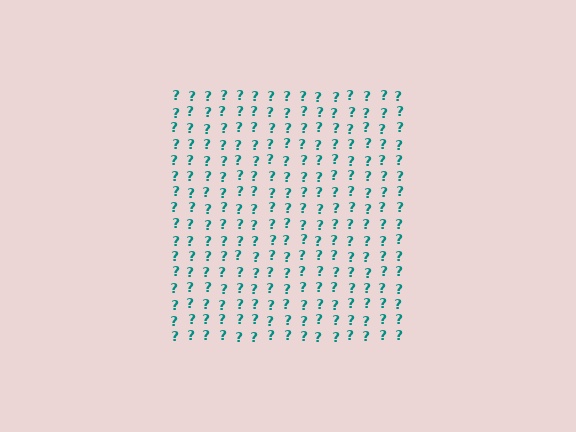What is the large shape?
The large shape is a square.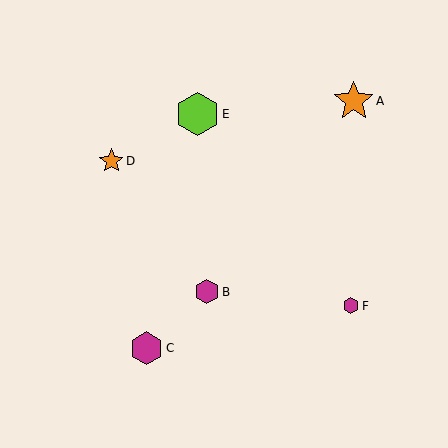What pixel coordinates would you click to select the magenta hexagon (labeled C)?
Click at (146, 348) to select the magenta hexagon C.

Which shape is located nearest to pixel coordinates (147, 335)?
The magenta hexagon (labeled C) at (146, 348) is nearest to that location.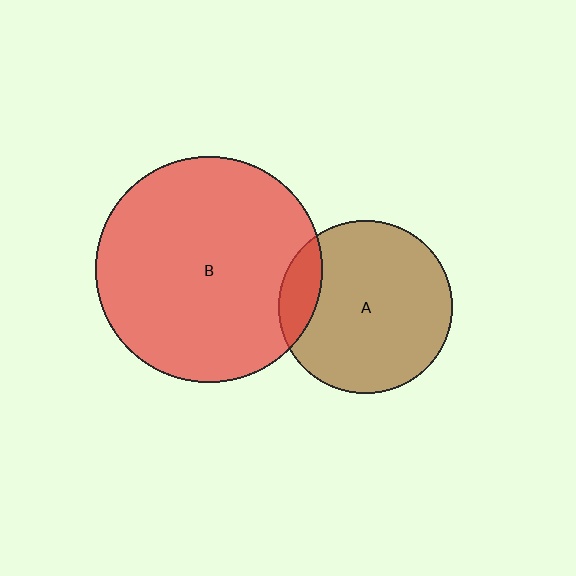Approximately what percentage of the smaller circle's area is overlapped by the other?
Approximately 15%.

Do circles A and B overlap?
Yes.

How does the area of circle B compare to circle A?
Approximately 1.7 times.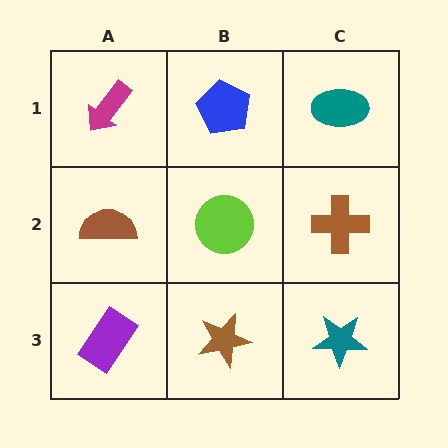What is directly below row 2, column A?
A purple rectangle.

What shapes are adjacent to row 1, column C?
A brown cross (row 2, column C), a blue pentagon (row 1, column B).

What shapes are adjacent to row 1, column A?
A brown semicircle (row 2, column A), a blue pentagon (row 1, column B).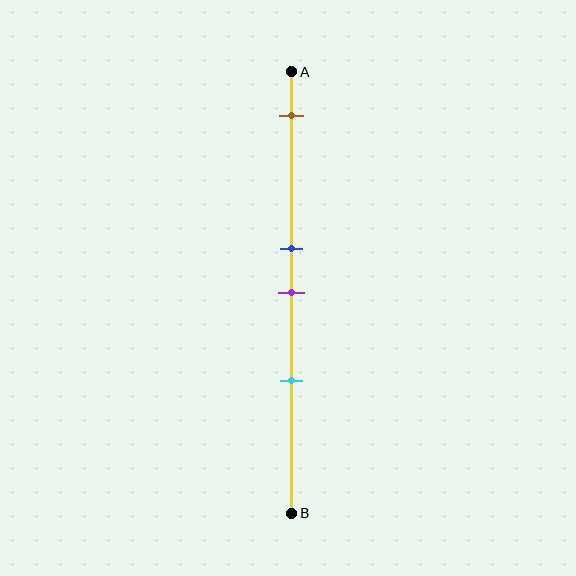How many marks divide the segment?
There are 4 marks dividing the segment.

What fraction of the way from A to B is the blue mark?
The blue mark is approximately 40% (0.4) of the way from A to B.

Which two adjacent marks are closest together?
The blue and purple marks are the closest adjacent pair.